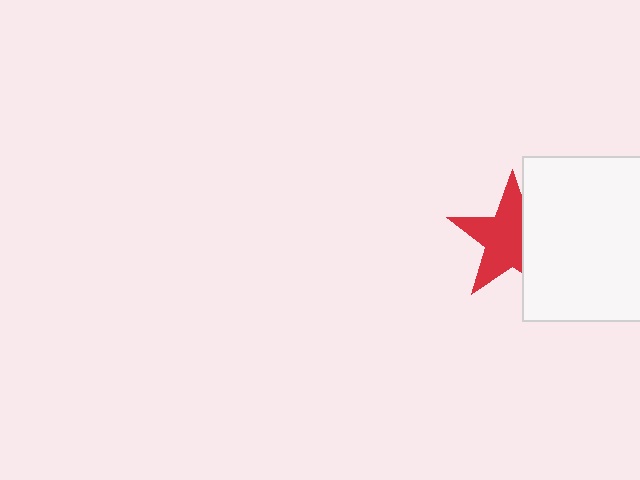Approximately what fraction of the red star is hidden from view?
Roughly 35% of the red star is hidden behind the white square.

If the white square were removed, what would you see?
You would see the complete red star.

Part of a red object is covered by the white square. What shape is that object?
It is a star.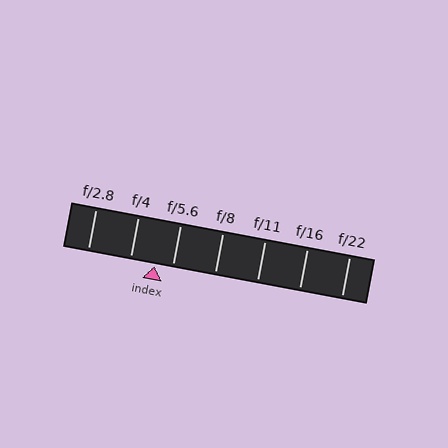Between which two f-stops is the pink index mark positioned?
The index mark is between f/4 and f/5.6.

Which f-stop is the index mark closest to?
The index mark is closest to f/5.6.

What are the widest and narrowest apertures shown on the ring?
The widest aperture shown is f/2.8 and the narrowest is f/22.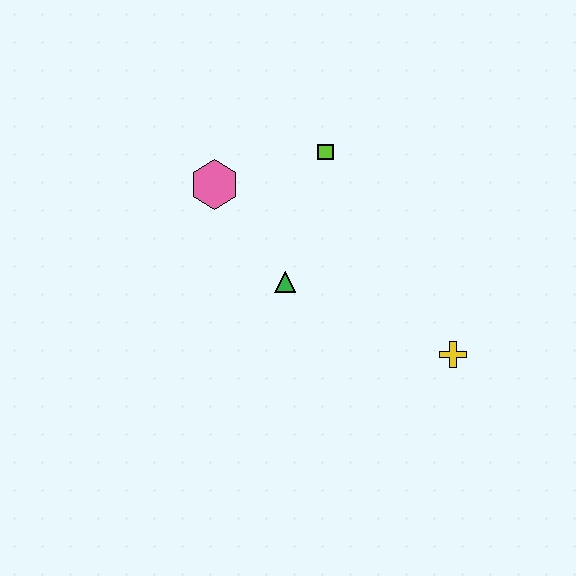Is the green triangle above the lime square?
No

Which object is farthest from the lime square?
The yellow cross is farthest from the lime square.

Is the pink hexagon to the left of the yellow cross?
Yes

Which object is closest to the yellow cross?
The green triangle is closest to the yellow cross.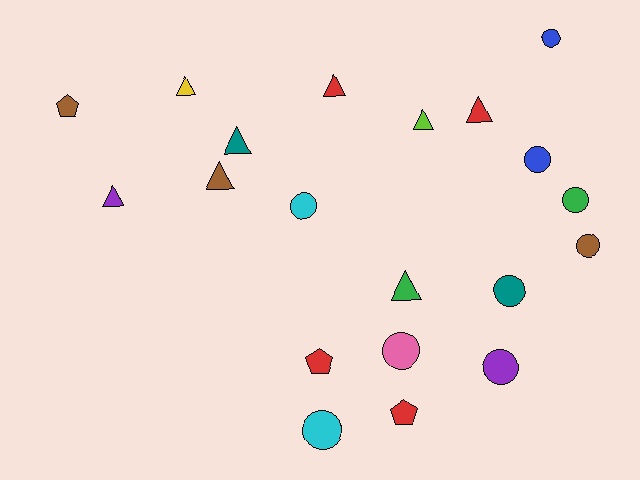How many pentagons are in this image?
There are 3 pentagons.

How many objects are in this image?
There are 20 objects.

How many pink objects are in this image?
There is 1 pink object.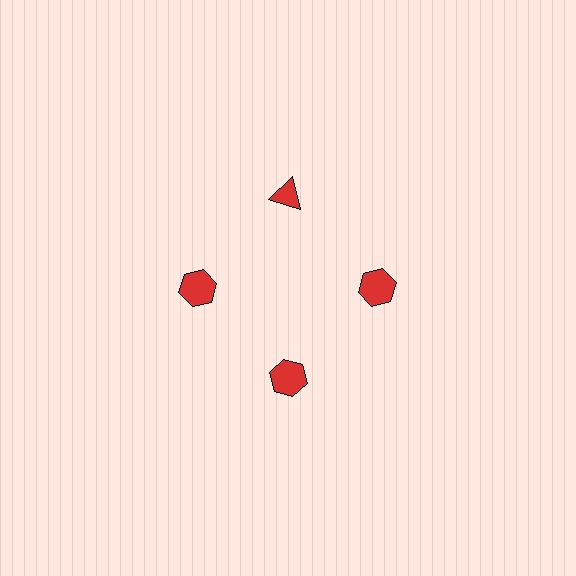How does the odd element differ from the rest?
It has a different shape: triangle instead of hexagon.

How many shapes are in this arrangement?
There are 4 shapes arranged in a ring pattern.